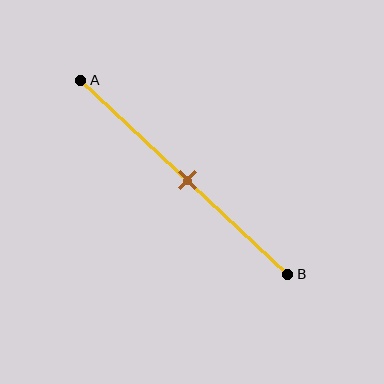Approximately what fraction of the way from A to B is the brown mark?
The brown mark is approximately 50% of the way from A to B.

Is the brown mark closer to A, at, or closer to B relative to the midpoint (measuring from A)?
The brown mark is approximately at the midpoint of segment AB.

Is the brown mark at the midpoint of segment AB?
Yes, the mark is approximately at the midpoint.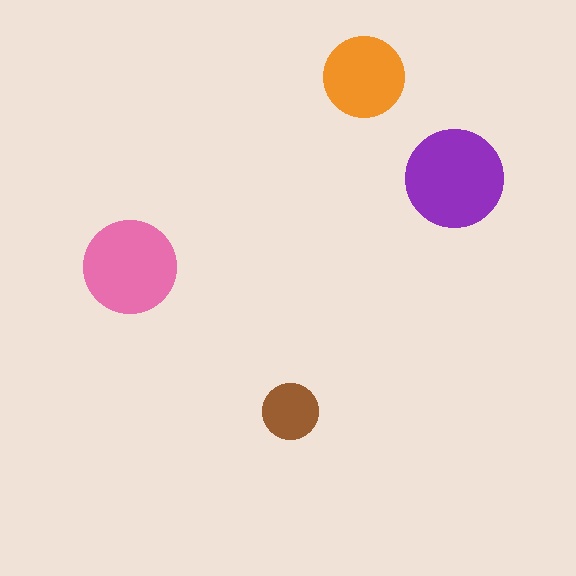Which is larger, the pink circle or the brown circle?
The pink one.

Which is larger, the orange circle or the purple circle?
The purple one.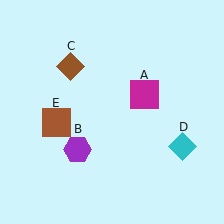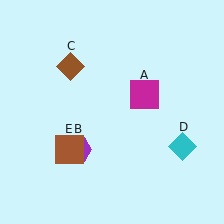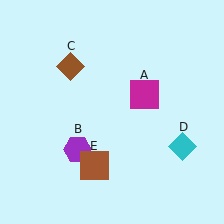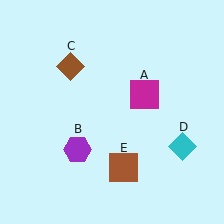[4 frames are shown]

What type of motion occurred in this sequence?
The brown square (object E) rotated counterclockwise around the center of the scene.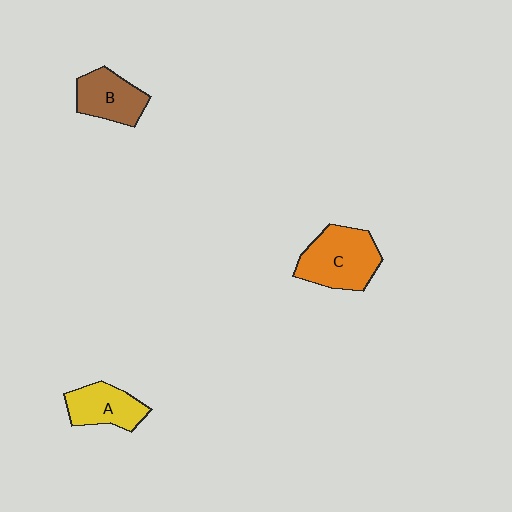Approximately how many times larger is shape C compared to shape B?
Approximately 1.4 times.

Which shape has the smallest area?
Shape A (yellow).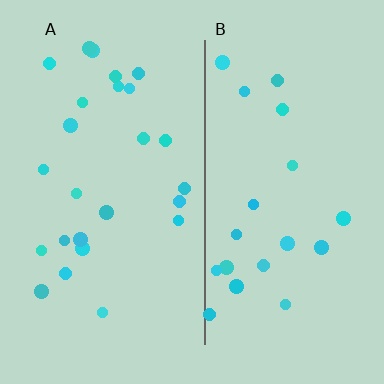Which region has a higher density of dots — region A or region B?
A (the left).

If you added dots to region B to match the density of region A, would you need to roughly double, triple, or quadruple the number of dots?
Approximately double.